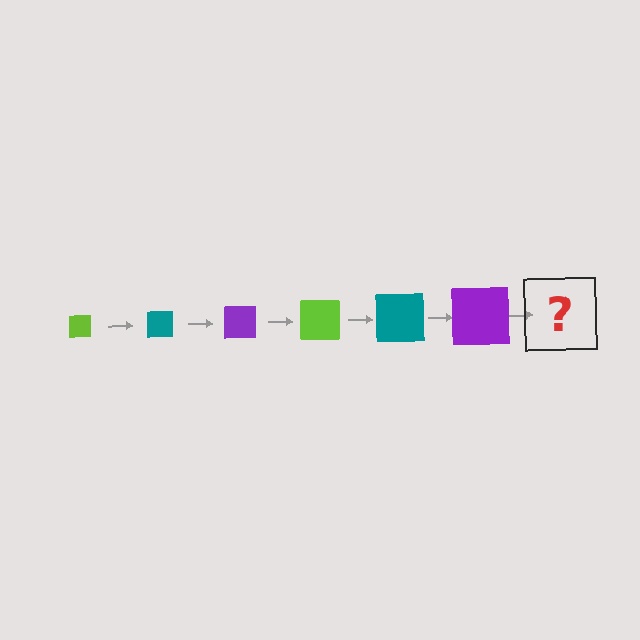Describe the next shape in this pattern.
It should be a lime square, larger than the previous one.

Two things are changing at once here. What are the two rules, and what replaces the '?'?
The two rules are that the square grows larger each step and the color cycles through lime, teal, and purple. The '?' should be a lime square, larger than the previous one.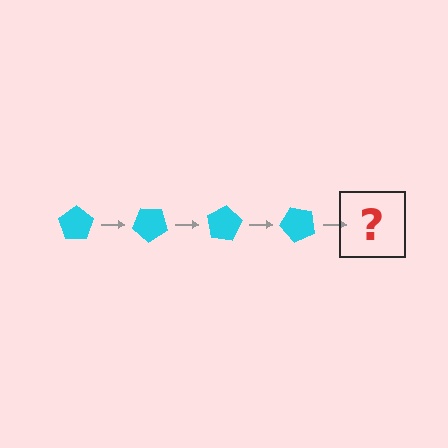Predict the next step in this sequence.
The next step is a cyan pentagon rotated 160 degrees.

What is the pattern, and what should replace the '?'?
The pattern is that the pentagon rotates 40 degrees each step. The '?' should be a cyan pentagon rotated 160 degrees.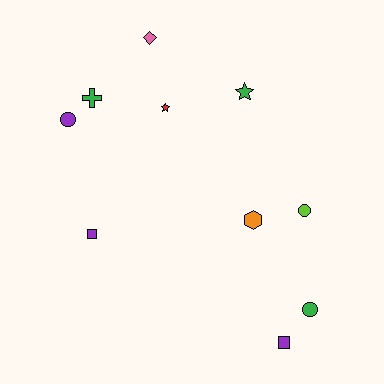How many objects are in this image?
There are 10 objects.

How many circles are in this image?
There are 3 circles.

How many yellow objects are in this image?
There are no yellow objects.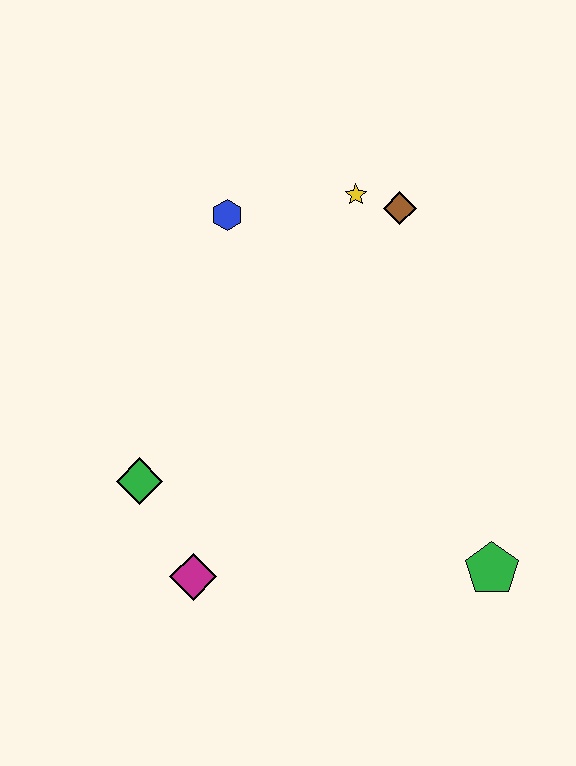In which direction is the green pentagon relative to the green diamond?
The green pentagon is to the right of the green diamond.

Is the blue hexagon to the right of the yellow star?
No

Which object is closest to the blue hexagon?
The yellow star is closest to the blue hexagon.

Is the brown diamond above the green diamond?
Yes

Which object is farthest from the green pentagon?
The blue hexagon is farthest from the green pentagon.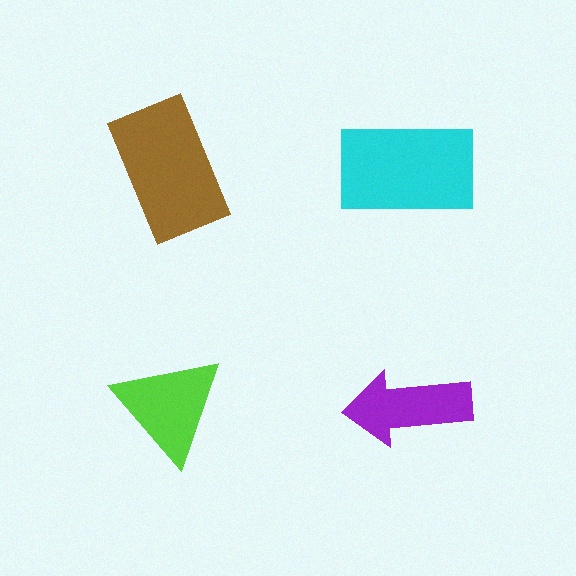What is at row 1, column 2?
A cyan rectangle.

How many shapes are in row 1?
2 shapes.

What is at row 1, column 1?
A brown rectangle.